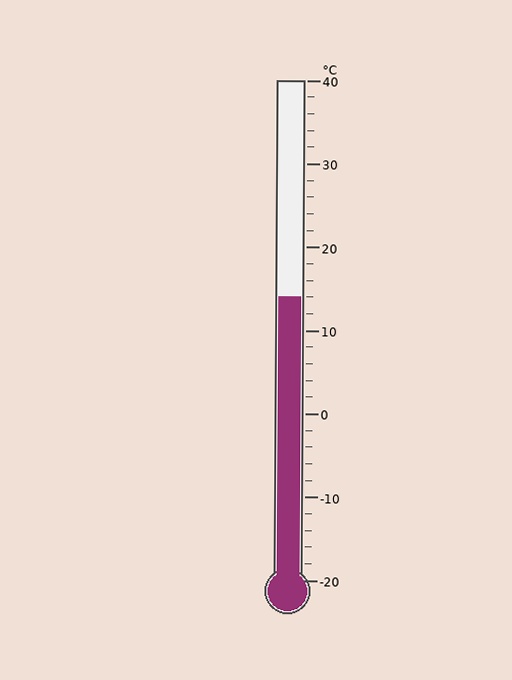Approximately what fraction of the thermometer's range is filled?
The thermometer is filled to approximately 55% of its range.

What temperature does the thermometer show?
The thermometer shows approximately 14°C.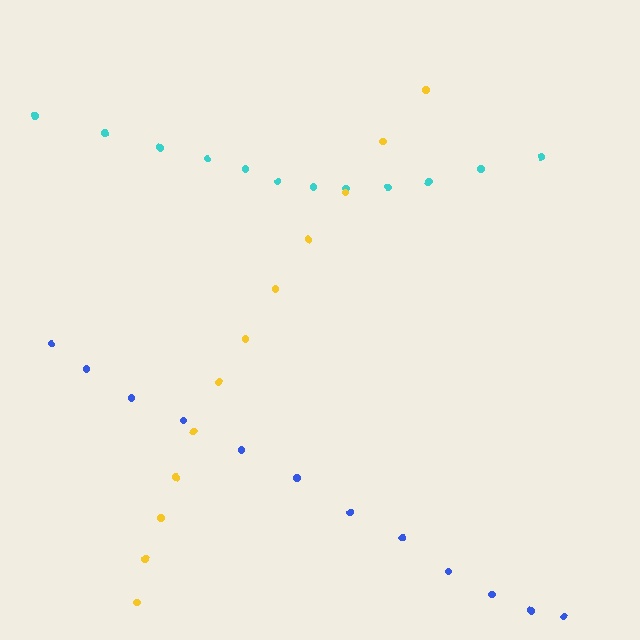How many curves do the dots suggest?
There are 3 distinct paths.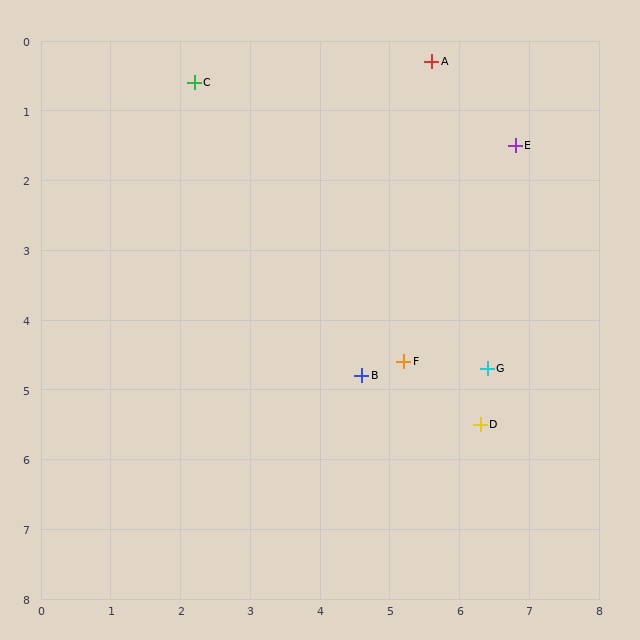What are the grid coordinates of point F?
Point F is at approximately (5.2, 4.6).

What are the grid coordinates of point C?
Point C is at approximately (2.2, 0.6).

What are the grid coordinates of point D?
Point D is at approximately (6.3, 5.5).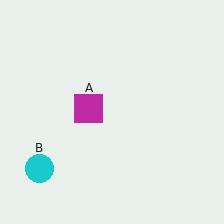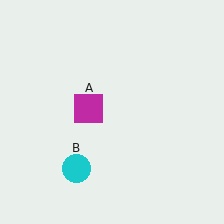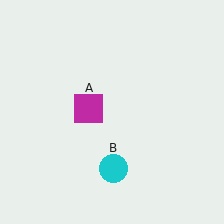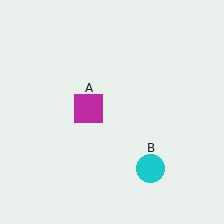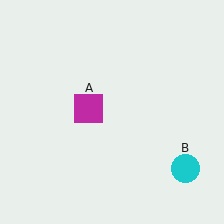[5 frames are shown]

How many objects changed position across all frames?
1 object changed position: cyan circle (object B).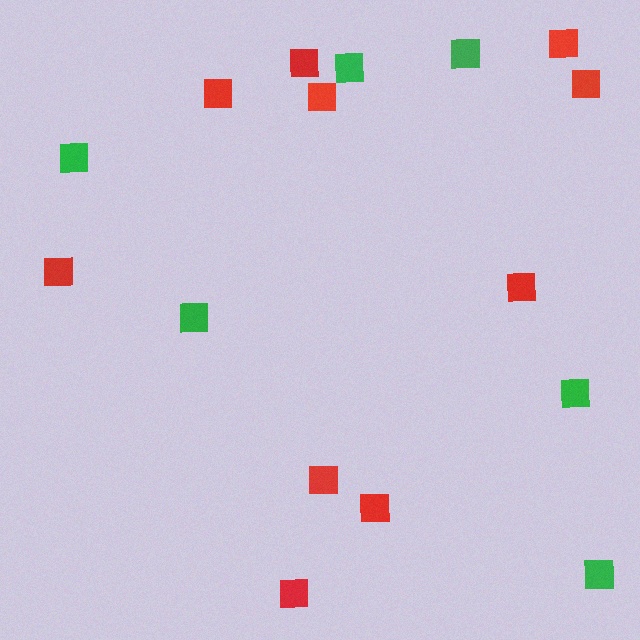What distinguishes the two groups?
There are 2 groups: one group of green squares (6) and one group of red squares (10).